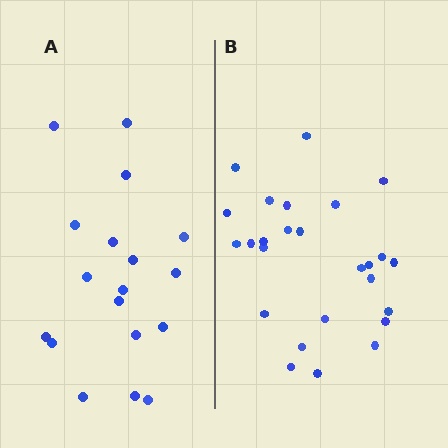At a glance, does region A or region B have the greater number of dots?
Region B (the right region) has more dots.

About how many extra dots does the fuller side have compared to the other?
Region B has roughly 8 or so more dots than region A.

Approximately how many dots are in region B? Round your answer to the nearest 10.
About 30 dots. (The exact count is 26, which rounds to 30.)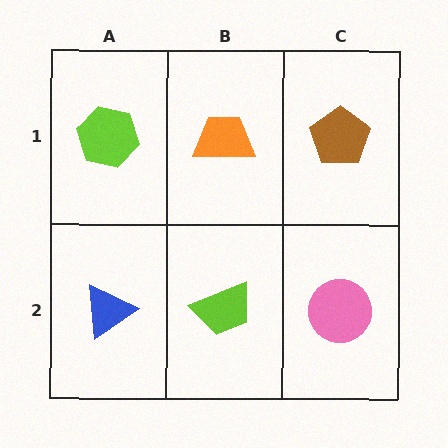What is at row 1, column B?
An orange trapezoid.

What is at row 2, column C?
A pink circle.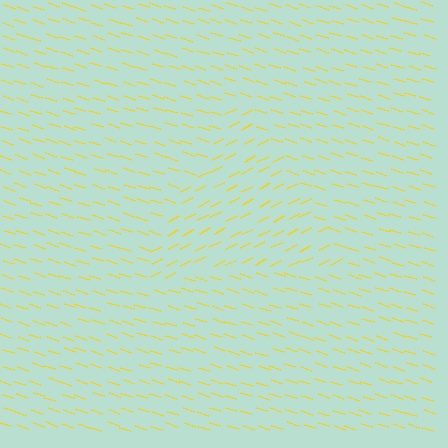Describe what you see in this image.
The image is filled with small yellow line segments. A triangle region in the image has lines oriented differently from the surrounding lines, creating a visible texture boundary.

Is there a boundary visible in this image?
Yes, there is a texture boundary formed by a change in line orientation.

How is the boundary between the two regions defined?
The boundary is defined purely by a change in line orientation (approximately 45 degrees difference). All lines are the same color and thickness.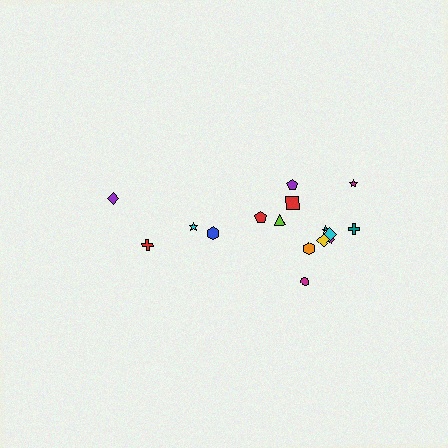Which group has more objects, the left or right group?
The right group.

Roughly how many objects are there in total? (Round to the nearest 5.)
Roughly 15 objects in total.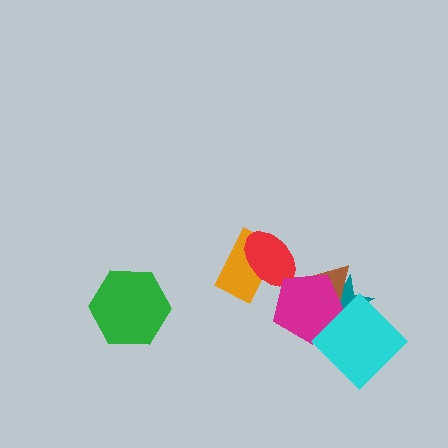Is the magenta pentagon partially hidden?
Yes, it is partially covered by another shape.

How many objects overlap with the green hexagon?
0 objects overlap with the green hexagon.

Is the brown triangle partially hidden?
Yes, it is partially covered by another shape.